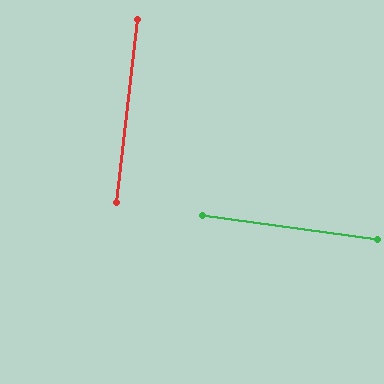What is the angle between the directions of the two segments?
Approximately 89 degrees.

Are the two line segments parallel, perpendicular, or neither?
Perpendicular — they meet at approximately 89°.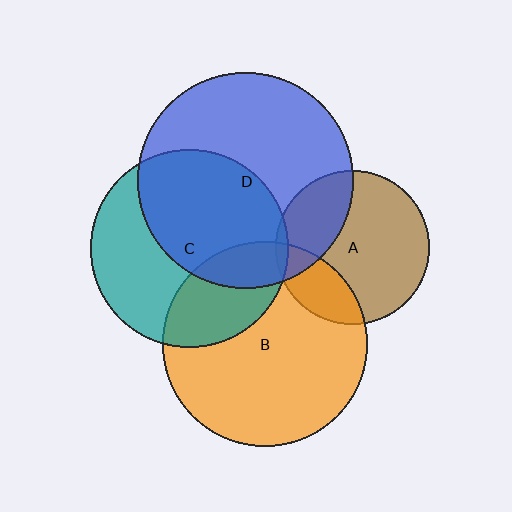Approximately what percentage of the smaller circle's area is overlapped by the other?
Approximately 30%.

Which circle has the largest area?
Circle D (blue).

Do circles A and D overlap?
Yes.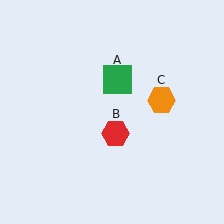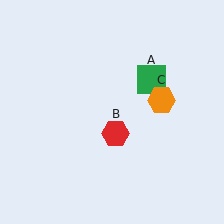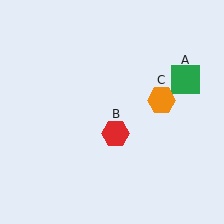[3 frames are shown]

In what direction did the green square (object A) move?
The green square (object A) moved right.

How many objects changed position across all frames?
1 object changed position: green square (object A).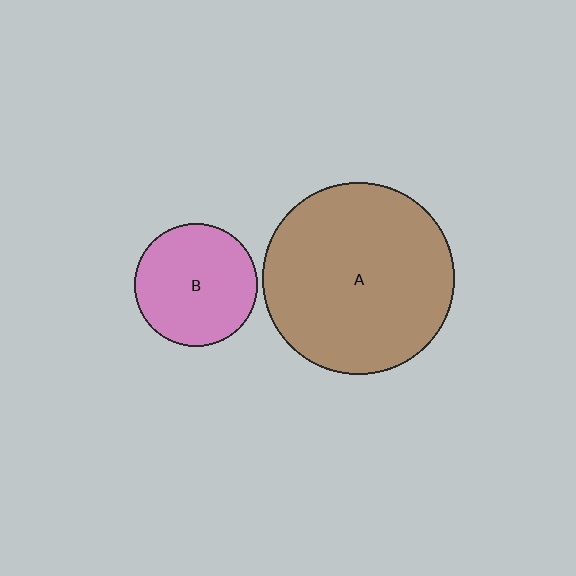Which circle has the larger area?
Circle A (brown).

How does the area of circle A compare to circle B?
Approximately 2.4 times.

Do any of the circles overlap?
No, none of the circles overlap.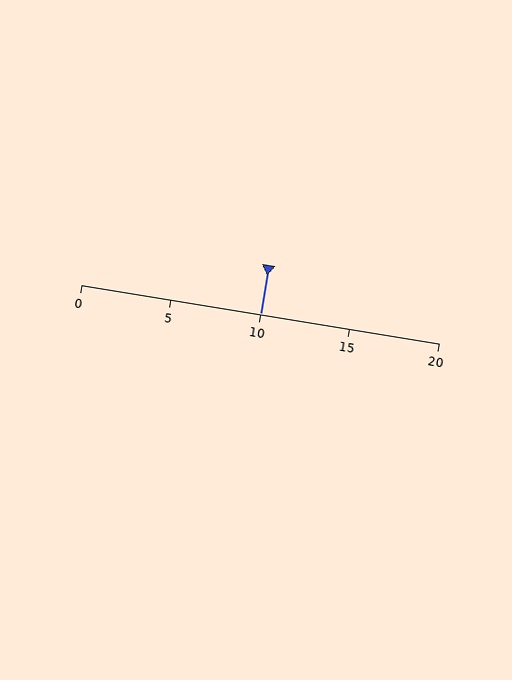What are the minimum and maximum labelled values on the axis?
The axis runs from 0 to 20.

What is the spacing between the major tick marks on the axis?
The major ticks are spaced 5 apart.